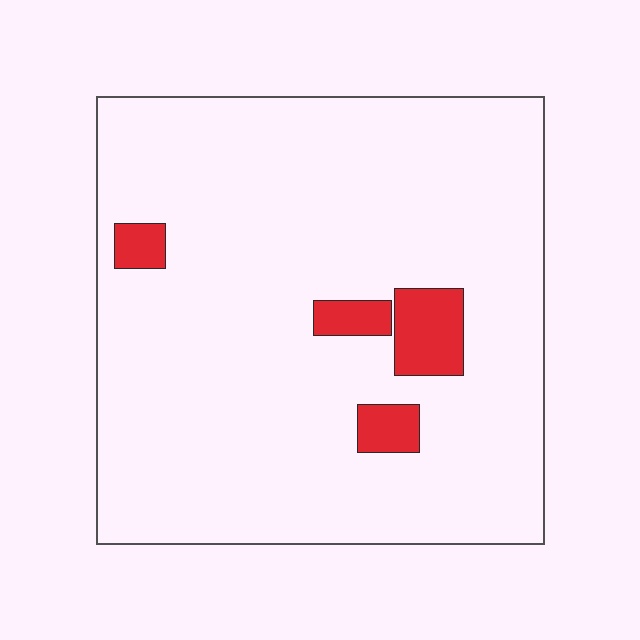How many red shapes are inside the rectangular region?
4.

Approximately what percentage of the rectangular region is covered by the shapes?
Approximately 5%.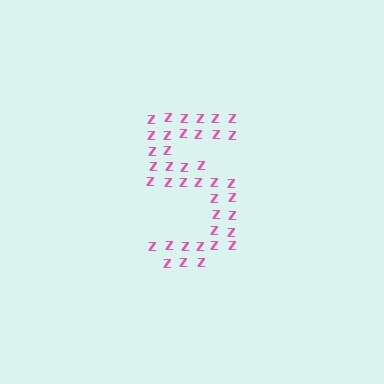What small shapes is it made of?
It is made of small letter Z's.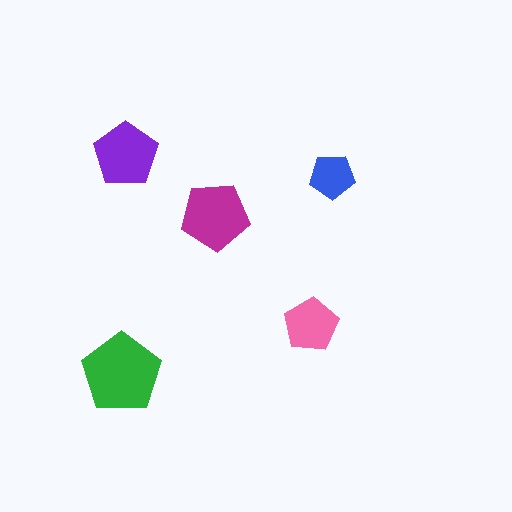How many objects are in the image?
There are 5 objects in the image.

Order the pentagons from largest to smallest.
the green one, the magenta one, the purple one, the pink one, the blue one.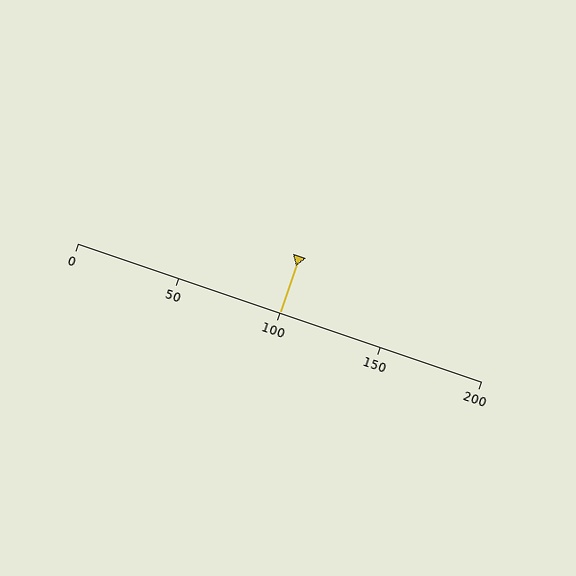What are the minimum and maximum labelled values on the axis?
The axis runs from 0 to 200.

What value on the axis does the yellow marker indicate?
The marker indicates approximately 100.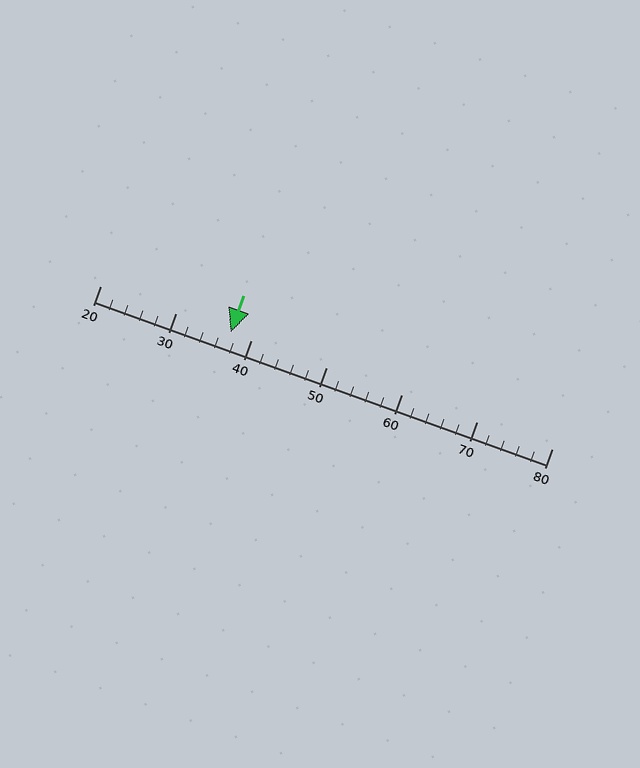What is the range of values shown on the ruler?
The ruler shows values from 20 to 80.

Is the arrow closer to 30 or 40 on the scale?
The arrow is closer to 40.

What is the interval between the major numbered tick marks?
The major tick marks are spaced 10 units apart.